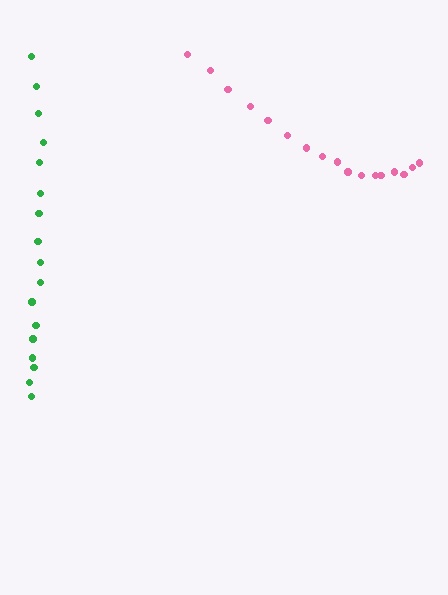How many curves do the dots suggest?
There are 2 distinct paths.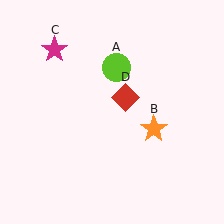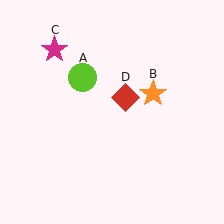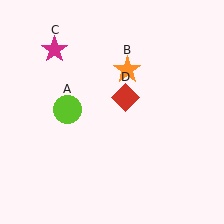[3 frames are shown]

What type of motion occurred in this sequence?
The lime circle (object A), orange star (object B) rotated counterclockwise around the center of the scene.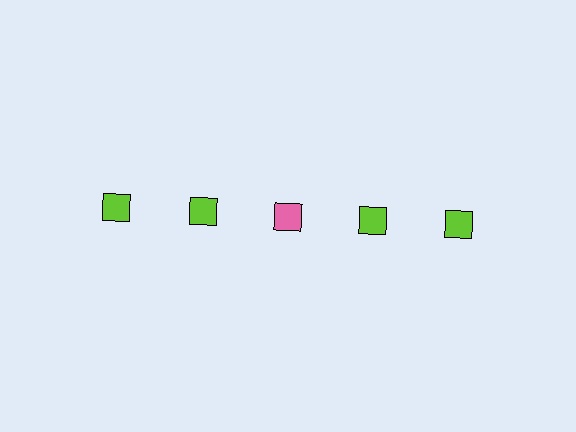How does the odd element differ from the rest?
It has a different color: pink instead of lime.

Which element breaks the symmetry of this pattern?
The pink square in the top row, center column breaks the symmetry. All other shapes are lime squares.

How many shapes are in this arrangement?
There are 5 shapes arranged in a grid pattern.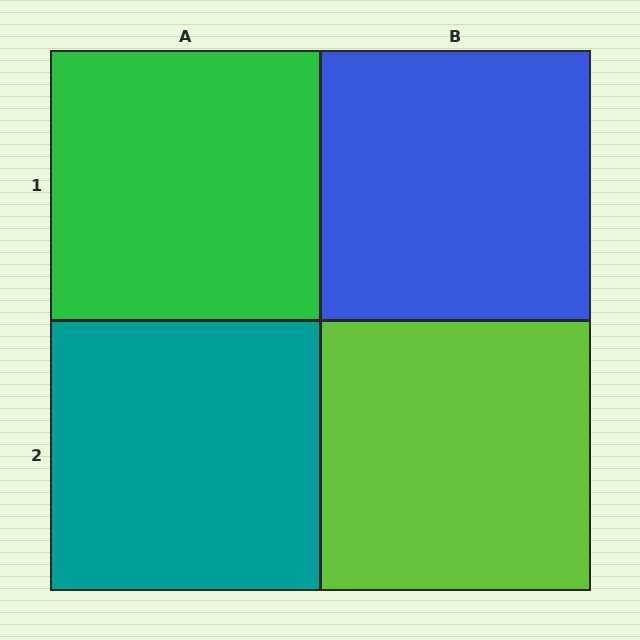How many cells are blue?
1 cell is blue.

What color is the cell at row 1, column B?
Blue.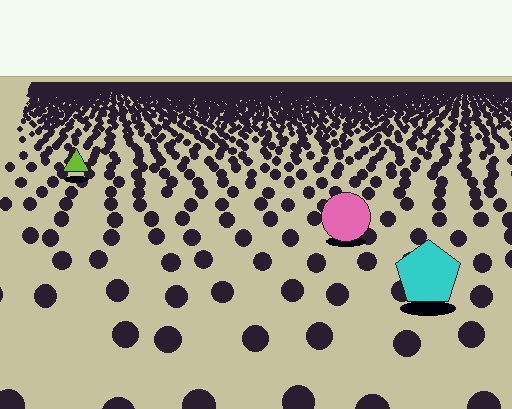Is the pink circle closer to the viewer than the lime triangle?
Yes. The pink circle is closer — you can tell from the texture gradient: the ground texture is coarser near it.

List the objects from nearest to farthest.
From nearest to farthest: the cyan pentagon, the pink circle, the lime triangle.